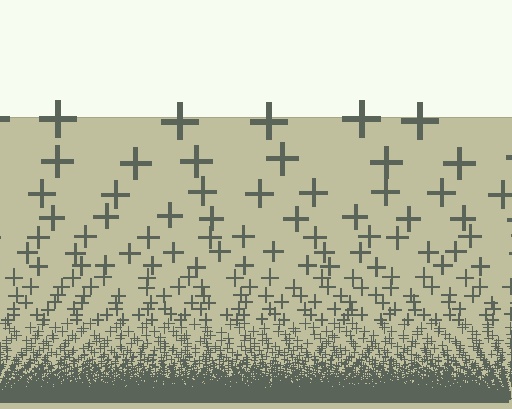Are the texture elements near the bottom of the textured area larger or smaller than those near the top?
Smaller. The gradient is inverted — elements near the bottom are smaller and denser.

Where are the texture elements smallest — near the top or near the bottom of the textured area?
Near the bottom.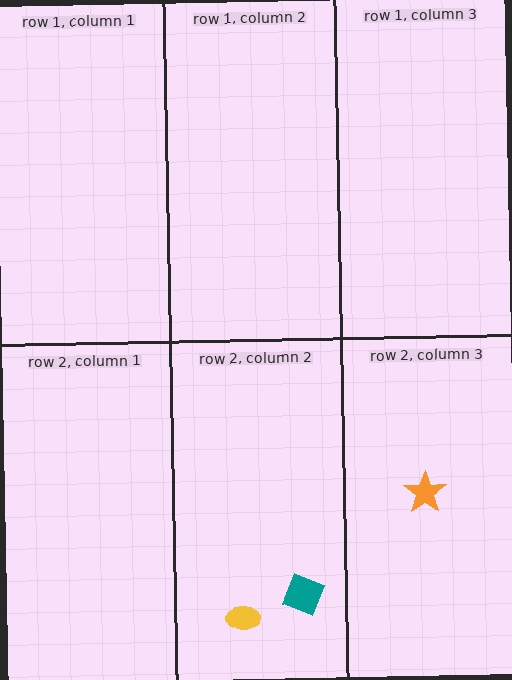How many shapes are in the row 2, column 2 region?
2.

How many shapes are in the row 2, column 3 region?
1.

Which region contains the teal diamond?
The row 2, column 2 region.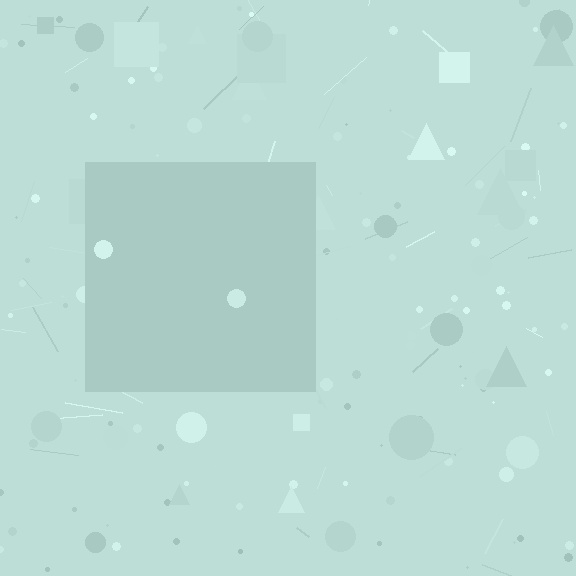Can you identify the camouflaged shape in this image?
The camouflaged shape is a square.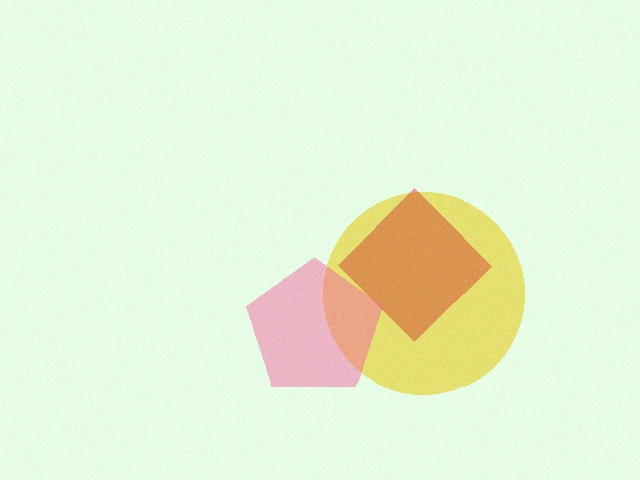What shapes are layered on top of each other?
The layered shapes are: a yellow circle, a red diamond, a pink pentagon.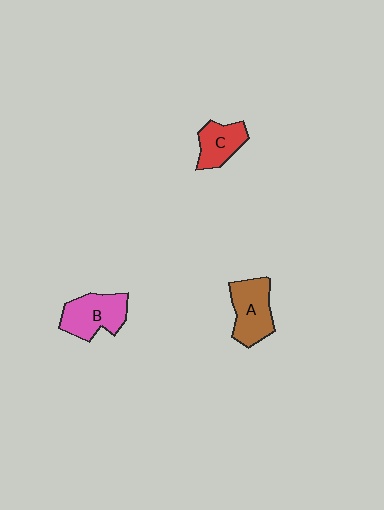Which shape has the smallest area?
Shape C (red).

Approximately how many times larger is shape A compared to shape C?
Approximately 1.3 times.